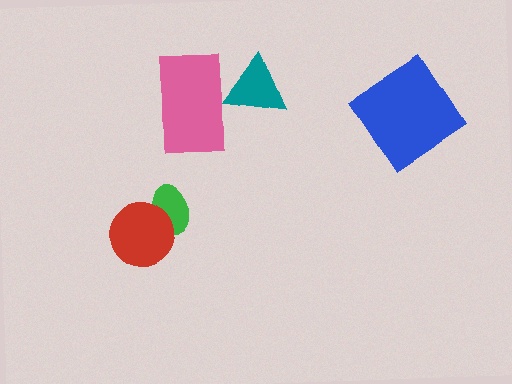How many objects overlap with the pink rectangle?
1 object overlaps with the pink rectangle.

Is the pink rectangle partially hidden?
Yes, it is partially covered by another shape.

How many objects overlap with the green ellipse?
1 object overlaps with the green ellipse.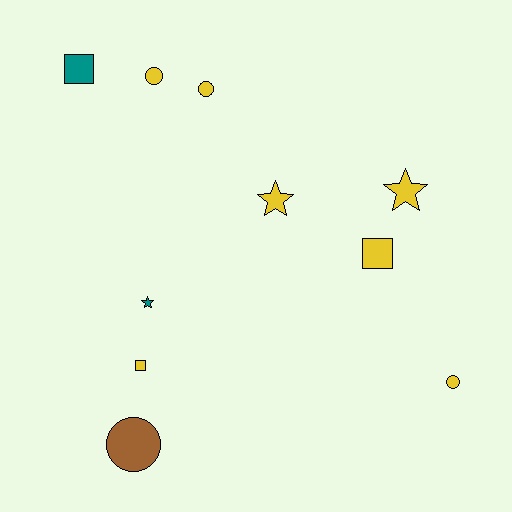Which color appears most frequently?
Yellow, with 7 objects.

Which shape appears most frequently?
Circle, with 4 objects.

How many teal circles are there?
There are no teal circles.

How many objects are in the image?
There are 10 objects.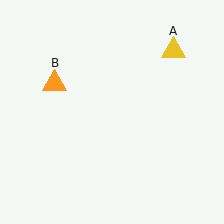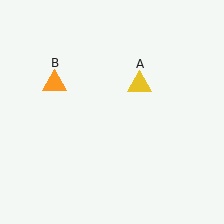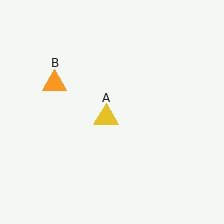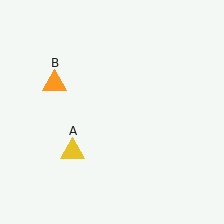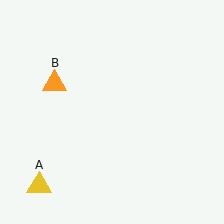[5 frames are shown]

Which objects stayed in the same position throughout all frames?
Orange triangle (object B) remained stationary.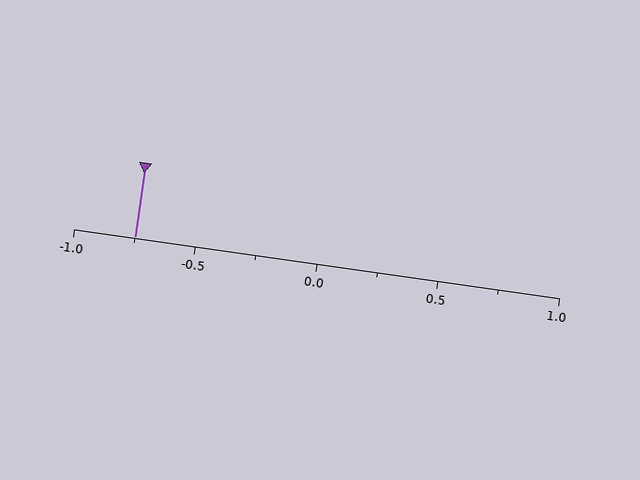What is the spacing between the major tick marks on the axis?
The major ticks are spaced 0.5 apart.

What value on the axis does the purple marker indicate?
The marker indicates approximately -0.75.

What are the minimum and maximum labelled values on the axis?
The axis runs from -1.0 to 1.0.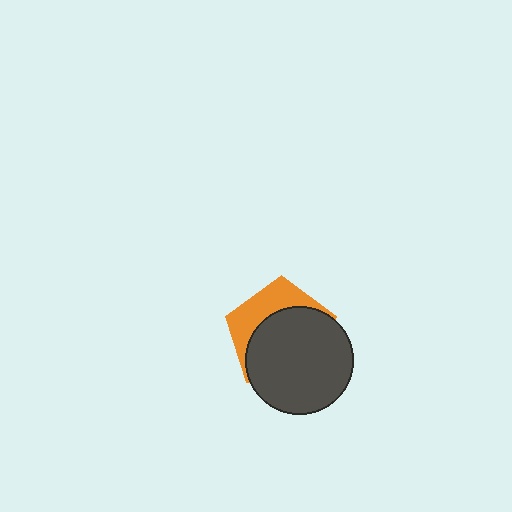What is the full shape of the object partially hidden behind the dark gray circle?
The partially hidden object is an orange pentagon.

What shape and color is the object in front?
The object in front is a dark gray circle.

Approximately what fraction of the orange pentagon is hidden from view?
Roughly 66% of the orange pentagon is hidden behind the dark gray circle.